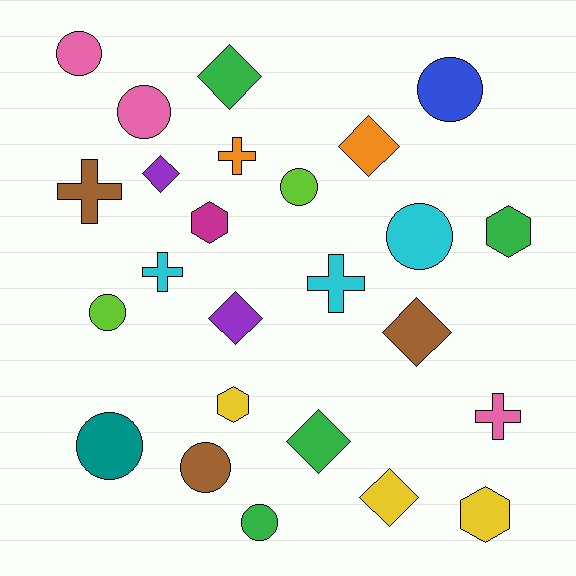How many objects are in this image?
There are 25 objects.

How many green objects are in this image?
There are 4 green objects.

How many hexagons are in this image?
There are 4 hexagons.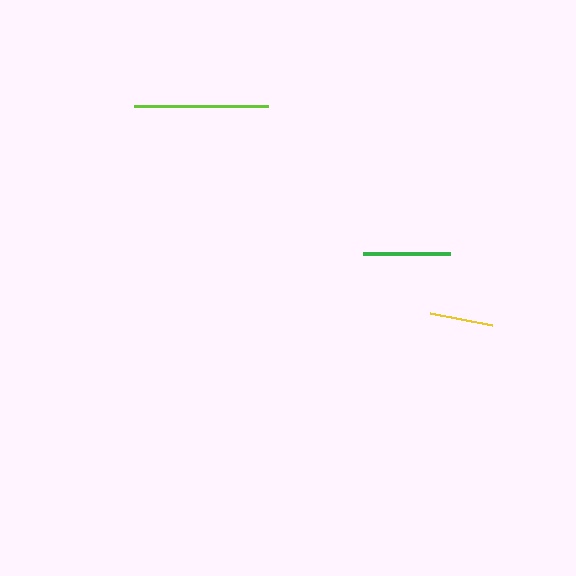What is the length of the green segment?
The green segment is approximately 87 pixels long.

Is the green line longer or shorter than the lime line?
The lime line is longer than the green line.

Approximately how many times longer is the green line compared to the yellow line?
The green line is approximately 1.4 times the length of the yellow line.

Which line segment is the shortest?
The yellow line is the shortest at approximately 64 pixels.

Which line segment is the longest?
The lime line is the longest at approximately 134 pixels.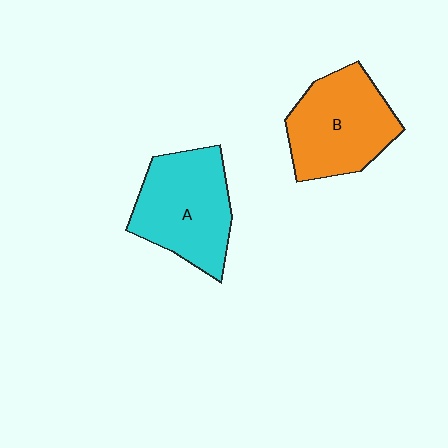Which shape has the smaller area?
Shape B (orange).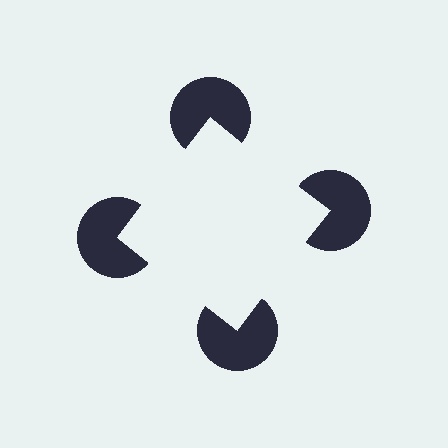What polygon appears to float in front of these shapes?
An illusory square — its edges are inferred from the aligned wedge cuts in the pac-man discs, not physically drawn.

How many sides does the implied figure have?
4 sides.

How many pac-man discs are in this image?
There are 4 — one at each vertex of the illusory square.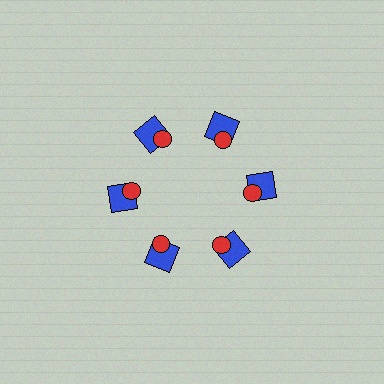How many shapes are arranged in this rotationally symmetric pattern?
There are 12 shapes, arranged in 6 groups of 2.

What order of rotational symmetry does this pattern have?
This pattern has 6-fold rotational symmetry.